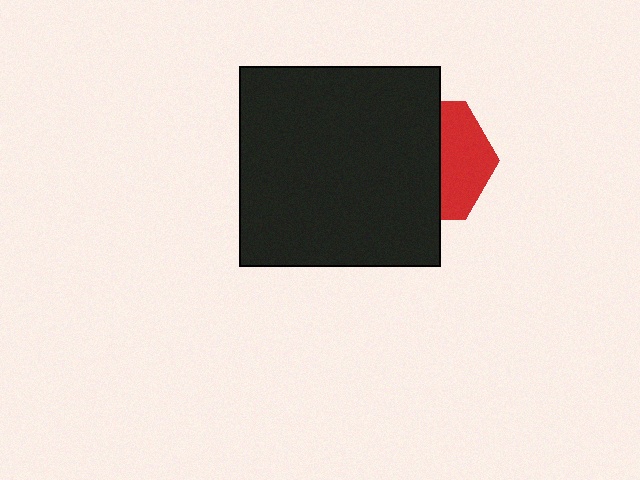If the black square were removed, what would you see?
You would see the complete red hexagon.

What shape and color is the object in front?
The object in front is a black square.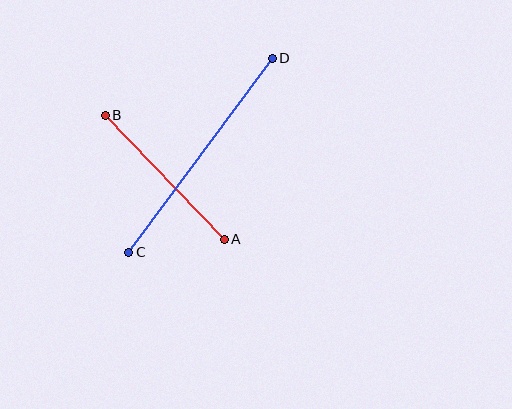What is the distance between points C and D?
The distance is approximately 241 pixels.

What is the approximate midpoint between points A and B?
The midpoint is at approximately (165, 177) pixels.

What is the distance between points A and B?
The distance is approximately 172 pixels.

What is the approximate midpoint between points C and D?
The midpoint is at approximately (200, 155) pixels.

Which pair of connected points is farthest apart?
Points C and D are farthest apart.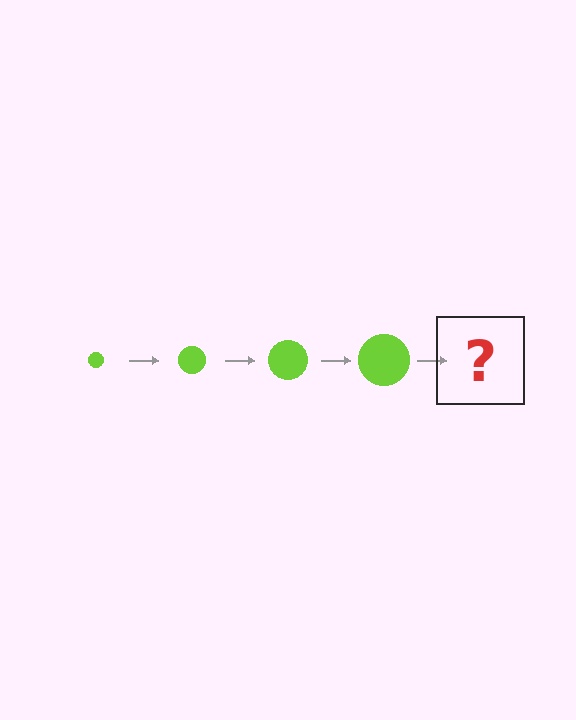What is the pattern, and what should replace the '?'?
The pattern is that the circle gets progressively larger each step. The '?' should be a lime circle, larger than the previous one.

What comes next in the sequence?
The next element should be a lime circle, larger than the previous one.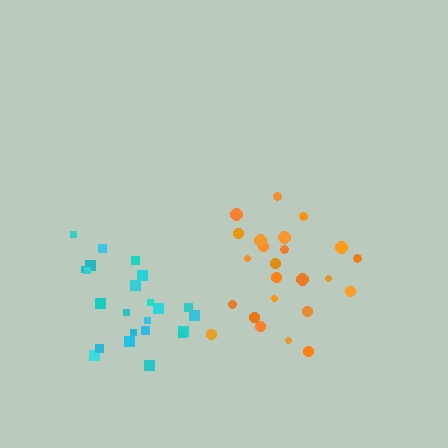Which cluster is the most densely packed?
Cyan.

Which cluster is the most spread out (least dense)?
Orange.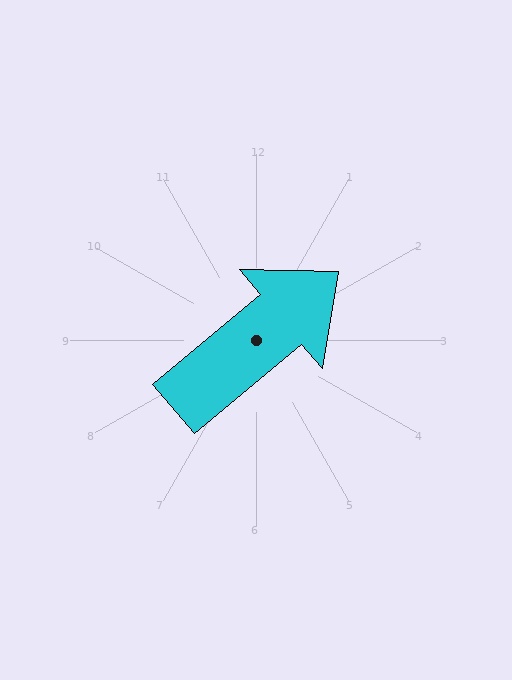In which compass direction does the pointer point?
Northeast.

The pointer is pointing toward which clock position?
Roughly 2 o'clock.